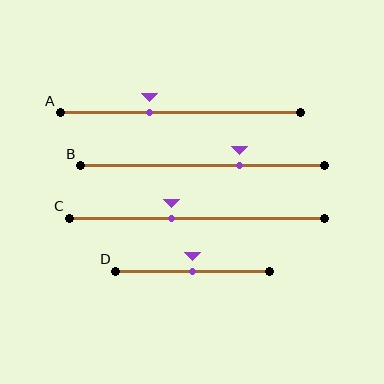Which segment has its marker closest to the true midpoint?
Segment D has its marker closest to the true midpoint.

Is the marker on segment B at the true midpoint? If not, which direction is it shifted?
No, the marker on segment B is shifted to the right by about 15% of the segment length.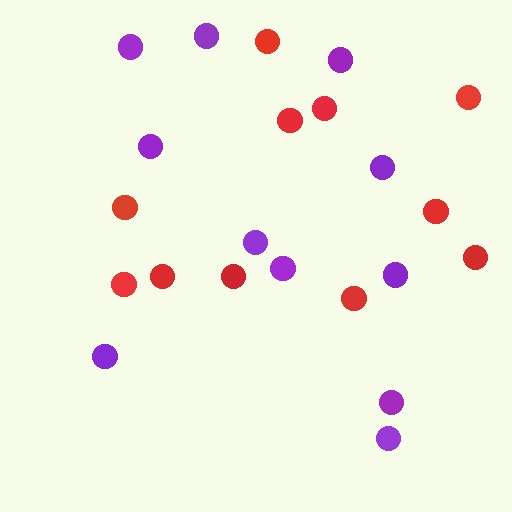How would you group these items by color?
There are 2 groups: one group of red circles (11) and one group of purple circles (11).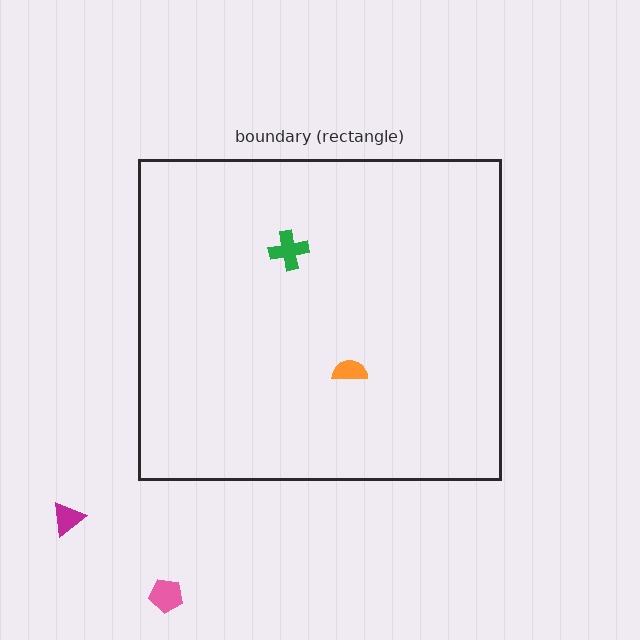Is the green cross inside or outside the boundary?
Inside.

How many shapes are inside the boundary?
2 inside, 2 outside.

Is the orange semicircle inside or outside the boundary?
Inside.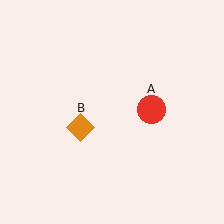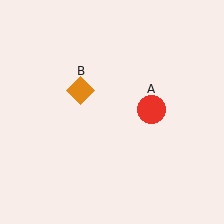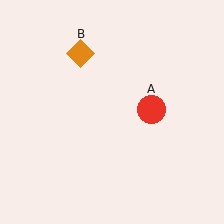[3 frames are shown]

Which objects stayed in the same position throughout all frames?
Red circle (object A) remained stationary.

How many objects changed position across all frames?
1 object changed position: orange diamond (object B).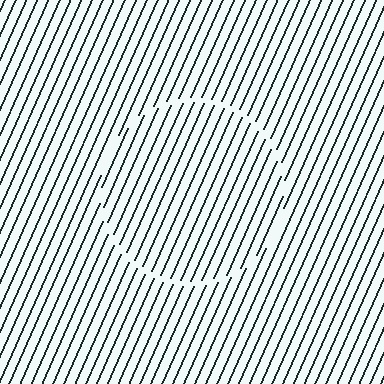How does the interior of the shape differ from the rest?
The interior of the shape contains the same grating, shifted by half a period — the contour is defined by the phase discontinuity where line-ends from the inner and outer gratings abut.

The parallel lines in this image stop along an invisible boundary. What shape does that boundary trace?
An illusory circle. The interior of the shape contains the same grating, shifted by half a period — the contour is defined by the phase discontinuity where line-ends from the inner and outer gratings abut.